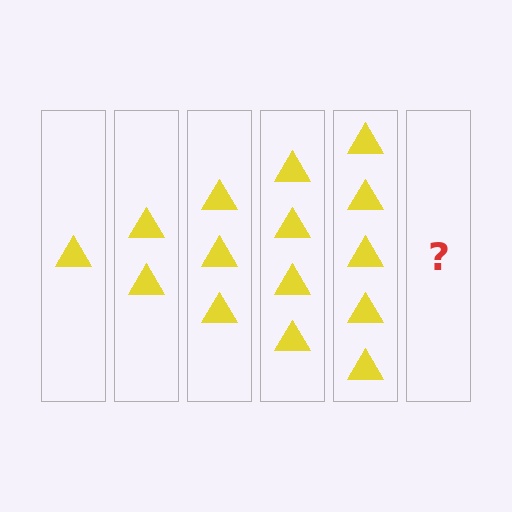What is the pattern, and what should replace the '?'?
The pattern is that each step adds one more triangle. The '?' should be 6 triangles.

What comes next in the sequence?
The next element should be 6 triangles.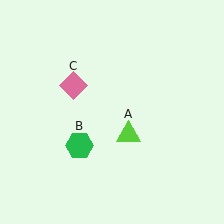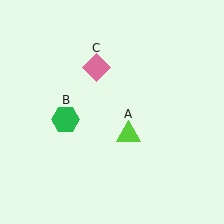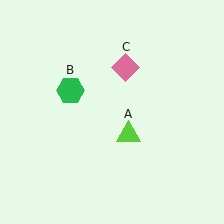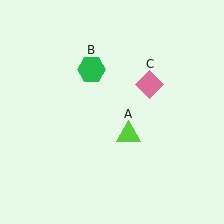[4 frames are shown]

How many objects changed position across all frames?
2 objects changed position: green hexagon (object B), pink diamond (object C).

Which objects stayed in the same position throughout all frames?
Lime triangle (object A) remained stationary.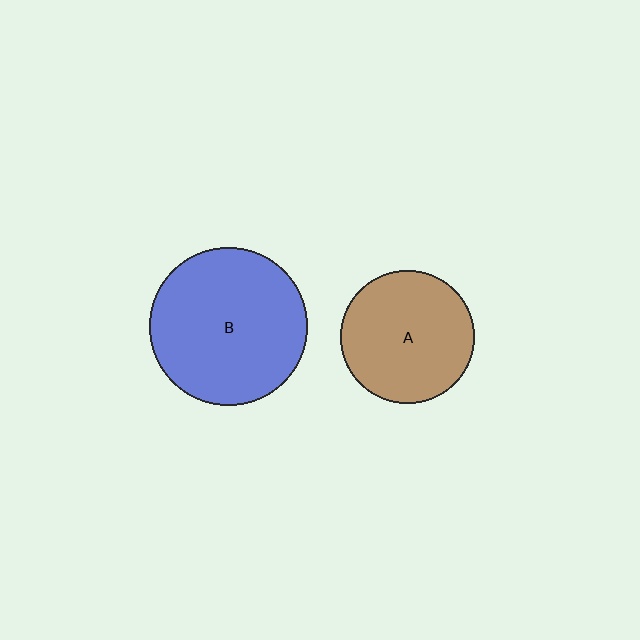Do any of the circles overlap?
No, none of the circles overlap.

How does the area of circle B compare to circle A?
Approximately 1.4 times.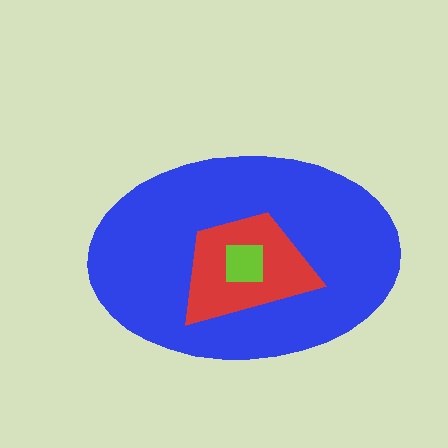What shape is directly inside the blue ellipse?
The red trapezoid.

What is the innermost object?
The lime square.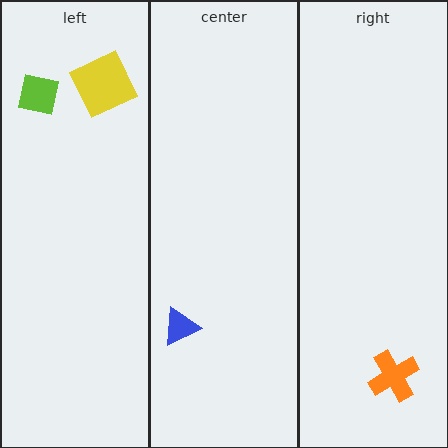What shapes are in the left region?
The lime square, the yellow square.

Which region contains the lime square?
The left region.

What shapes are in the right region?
The orange cross.